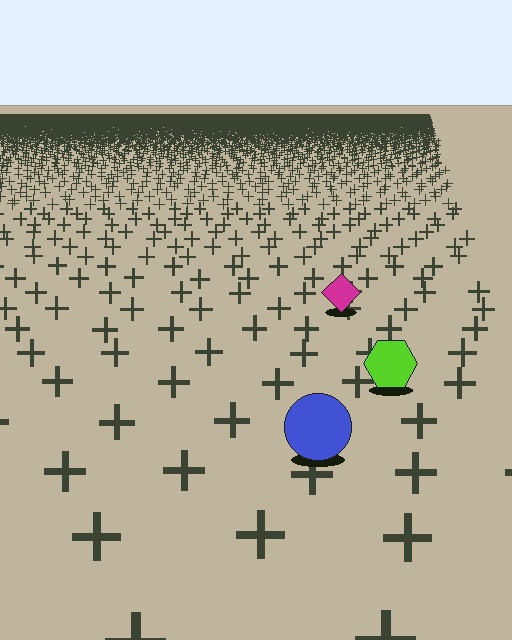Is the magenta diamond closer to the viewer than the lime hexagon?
No. The lime hexagon is closer — you can tell from the texture gradient: the ground texture is coarser near it.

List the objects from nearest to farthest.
From nearest to farthest: the blue circle, the lime hexagon, the magenta diamond.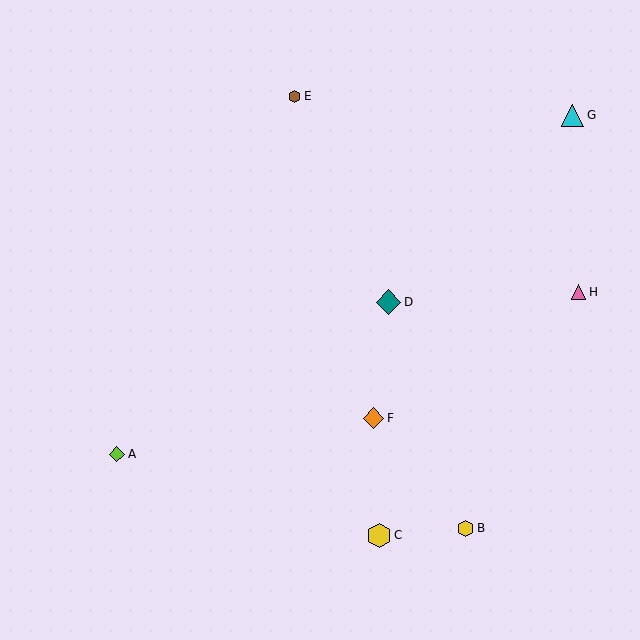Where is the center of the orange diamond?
The center of the orange diamond is at (374, 418).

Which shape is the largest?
The teal diamond (labeled D) is the largest.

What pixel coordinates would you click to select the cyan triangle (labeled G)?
Click at (573, 115) to select the cyan triangle G.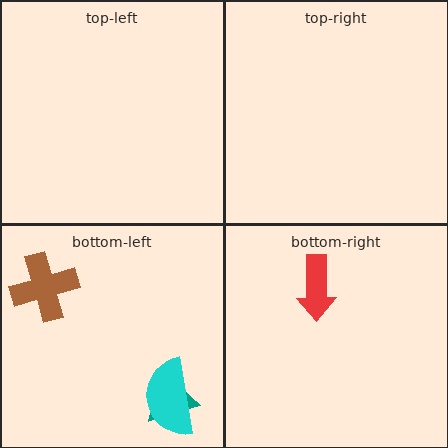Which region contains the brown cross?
The bottom-left region.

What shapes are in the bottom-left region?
The brown cross, the teal triangle, the cyan semicircle.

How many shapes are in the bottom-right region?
1.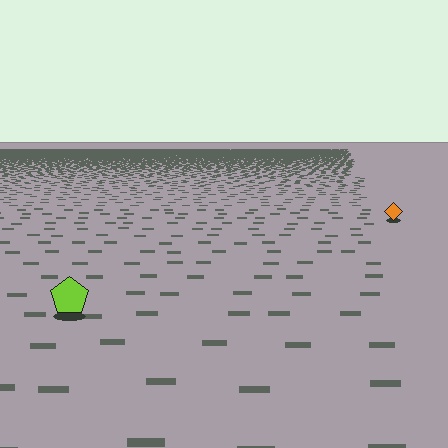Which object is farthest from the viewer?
The orange diamond is farthest from the viewer. It appears smaller and the ground texture around it is denser.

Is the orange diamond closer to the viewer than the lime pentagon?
No. The lime pentagon is closer — you can tell from the texture gradient: the ground texture is coarser near it.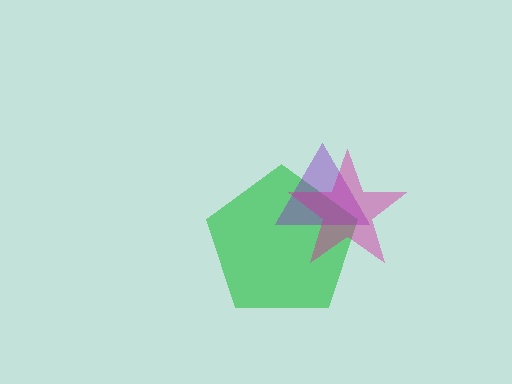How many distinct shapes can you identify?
There are 3 distinct shapes: a green pentagon, a purple triangle, a magenta star.